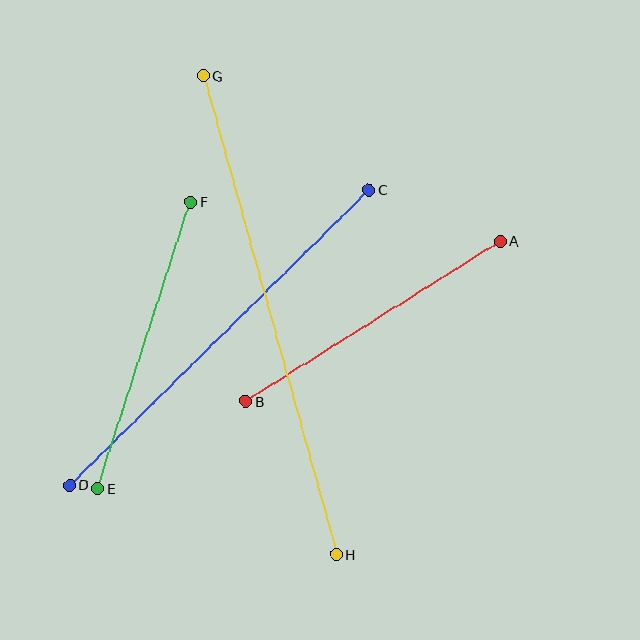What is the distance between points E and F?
The distance is approximately 301 pixels.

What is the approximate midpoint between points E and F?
The midpoint is at approximately (144, 345) pixels.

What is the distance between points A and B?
The distance is approximately 300 pixels.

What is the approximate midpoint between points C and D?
The midpoint is at approximately (219, 337) pixels.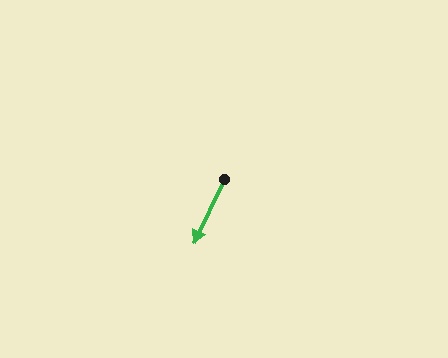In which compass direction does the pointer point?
Southwest.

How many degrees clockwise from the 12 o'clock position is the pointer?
Approximately 205 degrees.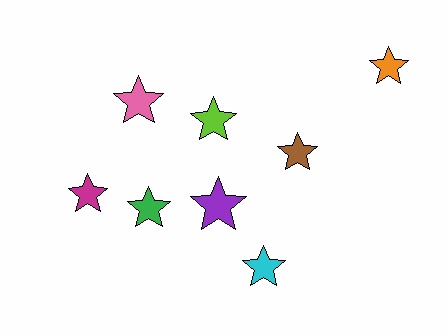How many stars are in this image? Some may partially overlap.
There are 8 stars.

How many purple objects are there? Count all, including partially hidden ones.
There is 1 purple object.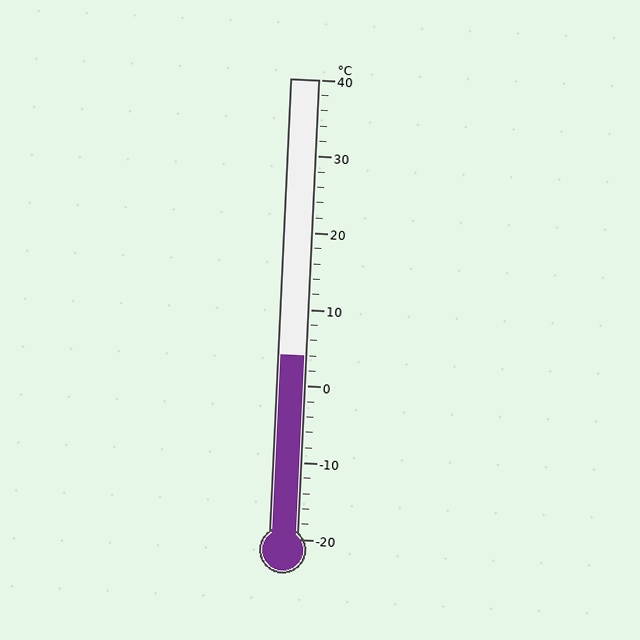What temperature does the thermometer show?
The thermometer shows approximately 4°C.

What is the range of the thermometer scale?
The thermometer scale ranges from -20°C to 40°C.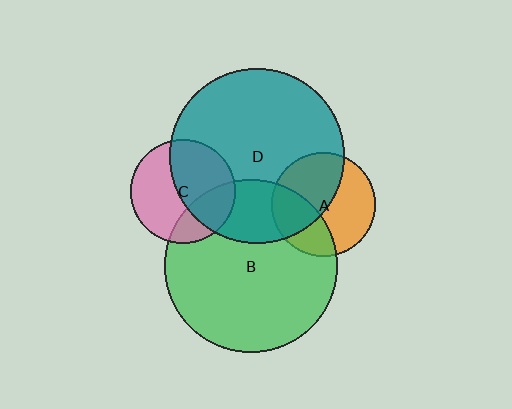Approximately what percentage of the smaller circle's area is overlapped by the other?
Approximately 30%.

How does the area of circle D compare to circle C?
Approximately 2.8 times.